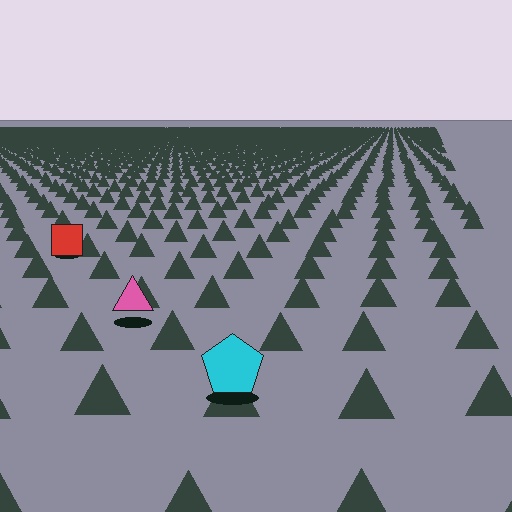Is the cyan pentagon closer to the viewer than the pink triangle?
Yes. The cyan pentagon is closer — you can tell from the texture gradient: the ground texture is coarser near it.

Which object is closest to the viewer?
The cyan pentagon is closest. The texture marks near it are larger and more spread out.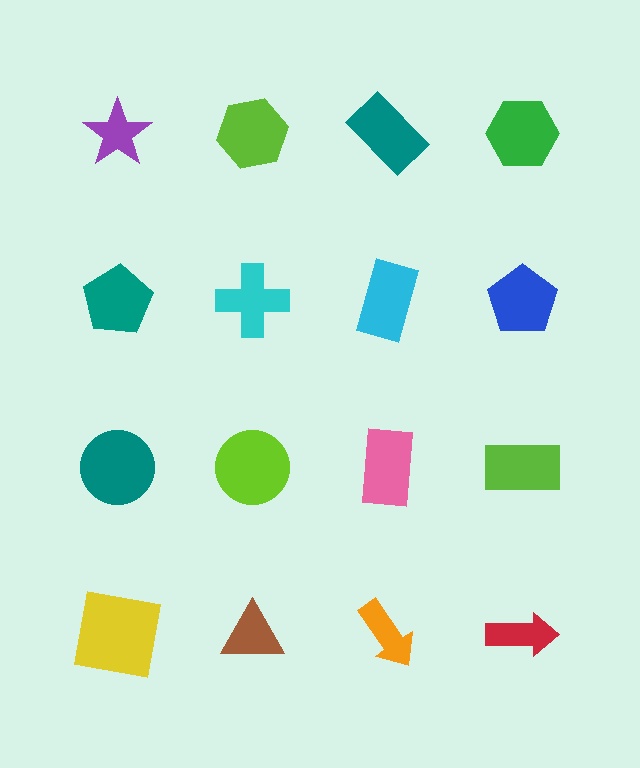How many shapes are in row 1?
4 shapes.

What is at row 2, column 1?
A teal pentagon.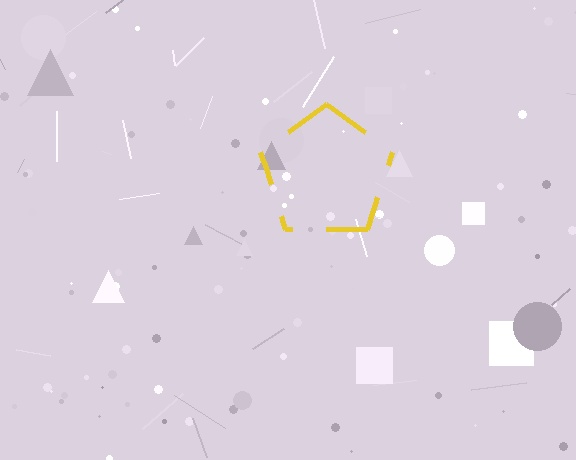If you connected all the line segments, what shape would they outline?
They would outline a pentagon.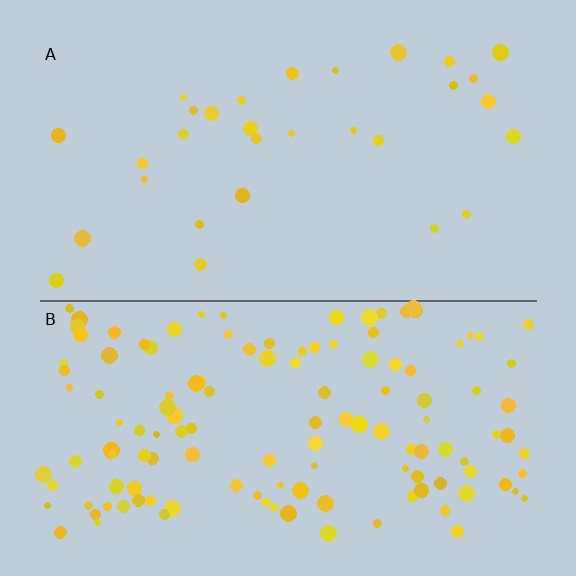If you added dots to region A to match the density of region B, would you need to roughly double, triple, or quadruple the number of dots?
Approximately quadruple.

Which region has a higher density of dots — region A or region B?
B (the bottom).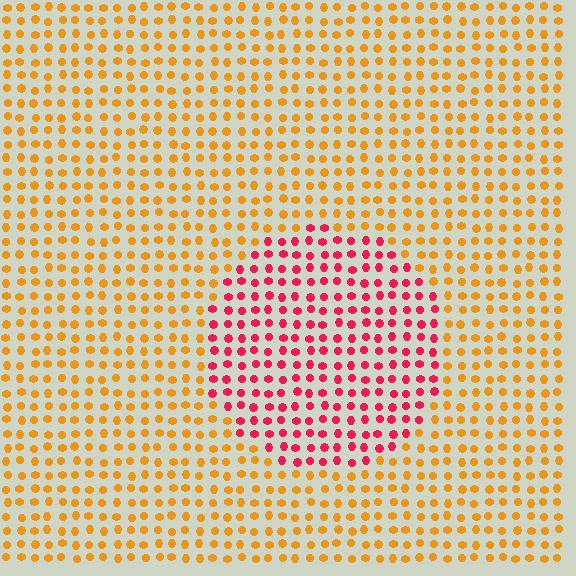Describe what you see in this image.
The image is filled with small orange elements in a uniform arrangement. A circle-shaped region is visible where the elements are tinted to a slightly different hue, forming a subtle color boundary.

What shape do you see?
I see a circle.